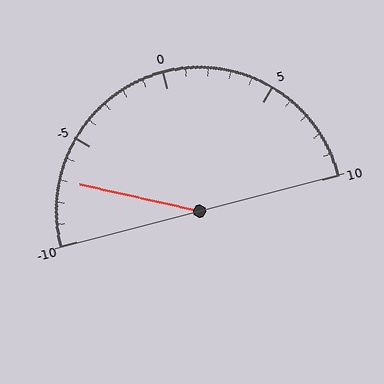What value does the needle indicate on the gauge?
The needle indicates approximately -7.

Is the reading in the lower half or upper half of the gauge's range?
The reading is in the lower half of the range (-10 to 10).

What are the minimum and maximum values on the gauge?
The gauge ranges from -10 to 10.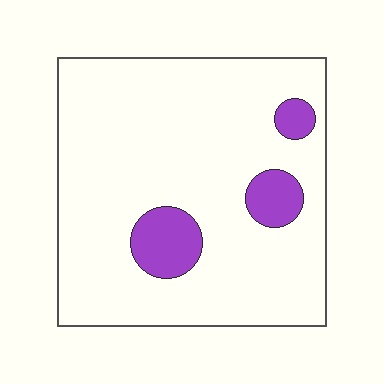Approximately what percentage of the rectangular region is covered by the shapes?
Approximately 10%.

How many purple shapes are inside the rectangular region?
3.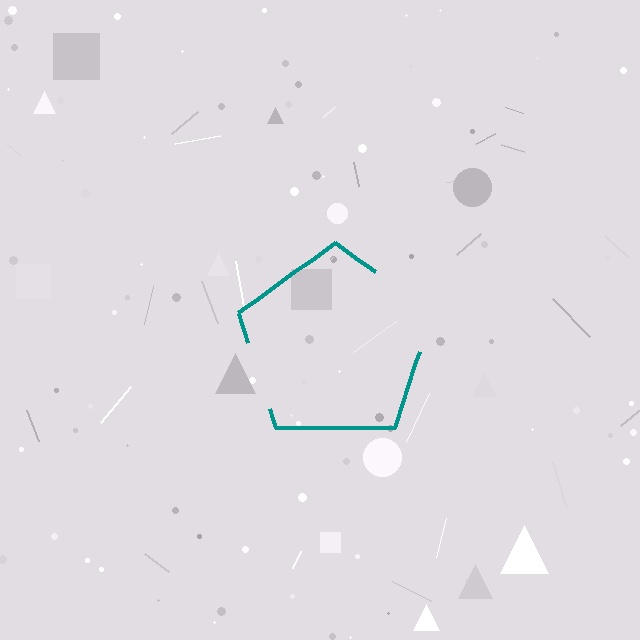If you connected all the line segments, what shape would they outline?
They would outline a pentagon.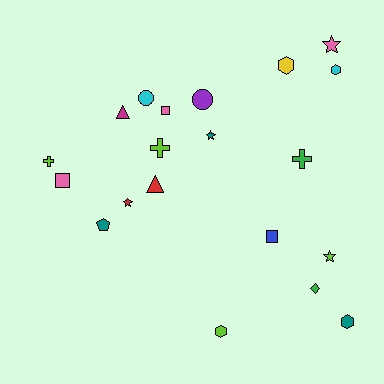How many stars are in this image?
There are 4 stars.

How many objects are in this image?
There are 20 objects.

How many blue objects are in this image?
There is 1 blue object.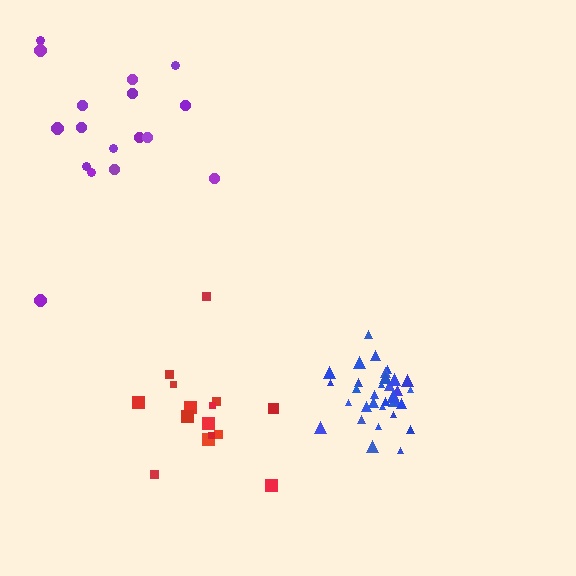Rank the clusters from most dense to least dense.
blue, red, purple.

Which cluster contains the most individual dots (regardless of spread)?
Blue (35).